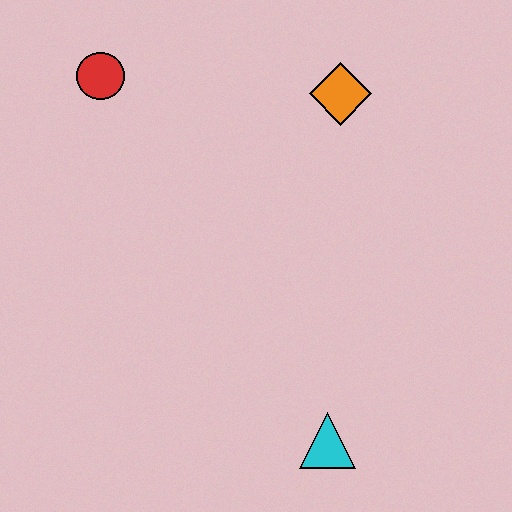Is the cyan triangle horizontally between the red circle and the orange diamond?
Yes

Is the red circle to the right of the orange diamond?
No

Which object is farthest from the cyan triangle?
The red circle is farthest from the cyan triangle.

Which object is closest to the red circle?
The orange diamond is closest to the red circle.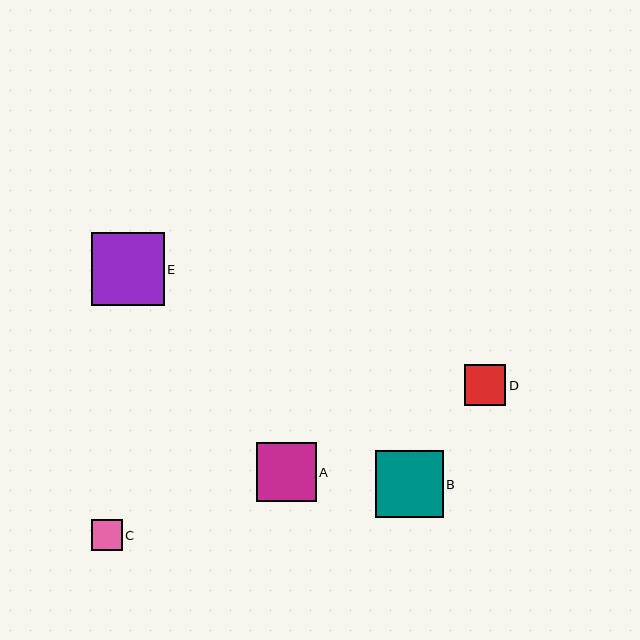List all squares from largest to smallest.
From largest to smallest: E, B, A, D, C.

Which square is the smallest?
Square C is the smallest with a size of approximately 31 pixels.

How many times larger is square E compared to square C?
Square E is approximately 2.4 times the size of square C.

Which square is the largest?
Square E is the largest with a size of approximately 73 pixels.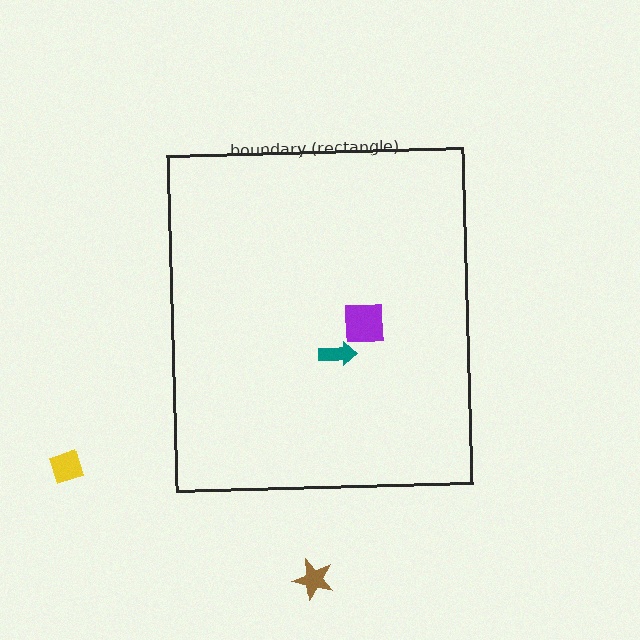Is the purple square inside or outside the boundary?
Inside.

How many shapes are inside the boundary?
2 inside, 2 outside.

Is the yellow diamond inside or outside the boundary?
Outside.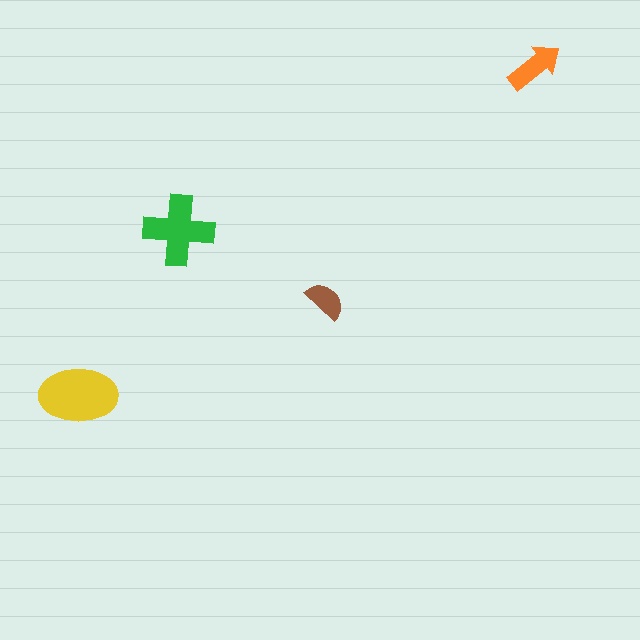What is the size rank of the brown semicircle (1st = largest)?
4th.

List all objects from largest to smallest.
The yellow ellipse, the green cross, the orange arrow, the brown semicircle.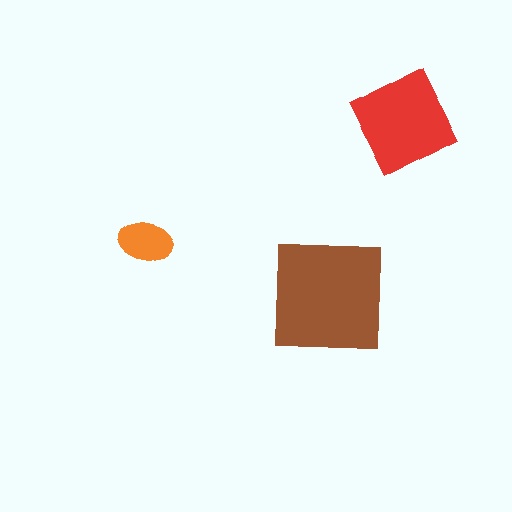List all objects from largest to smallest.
The brown square, the red diamond, the orange ellipse.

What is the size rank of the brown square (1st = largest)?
1st.